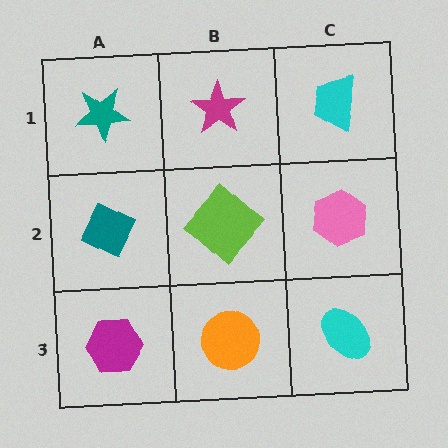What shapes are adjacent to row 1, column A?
A teal diamond (row 2, column A), a magenta star (row 1, column B).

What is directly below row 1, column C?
A pink hexagon.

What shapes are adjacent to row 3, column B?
A lime diamond (row 2, column B), a magenta hexagon (row 3, column A), a cyan ellipse (row 3, column C).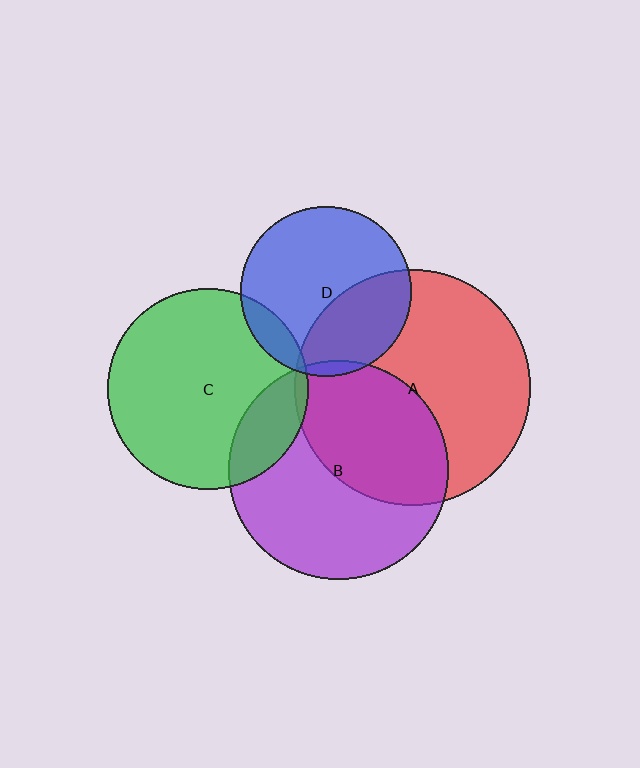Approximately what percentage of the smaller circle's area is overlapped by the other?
Approximately 5%.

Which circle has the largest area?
Circle A (red).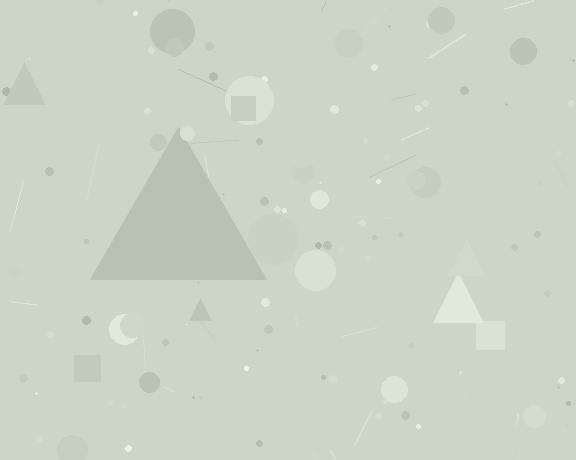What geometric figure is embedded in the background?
A triangle is embedded in the background.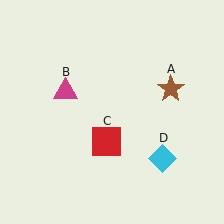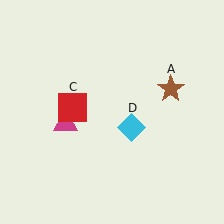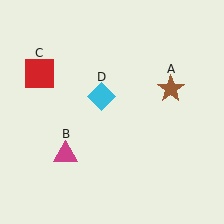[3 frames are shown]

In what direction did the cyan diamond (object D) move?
The cyan diamond (object D) moved up and to the left.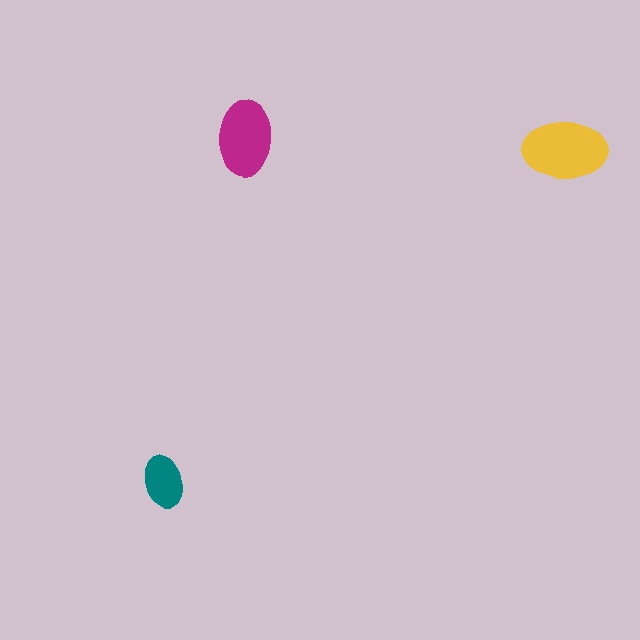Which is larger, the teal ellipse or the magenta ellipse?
The magenta one.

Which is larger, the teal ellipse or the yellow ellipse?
The yellow one.